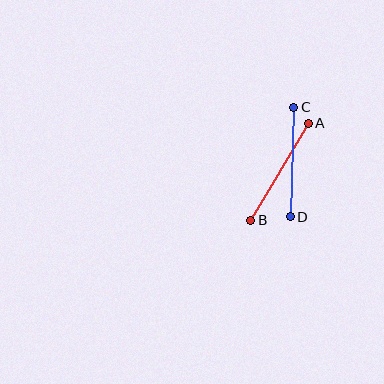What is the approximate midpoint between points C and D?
The midpoint is at approximately (292, 162) pixels.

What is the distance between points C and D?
The distance is approximately 110 pixels.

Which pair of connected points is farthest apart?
Points A and B are farthest apart.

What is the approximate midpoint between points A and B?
The midpoint is at approximately (279, 172) pixels.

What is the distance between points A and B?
The distance is approximately 113 pixels.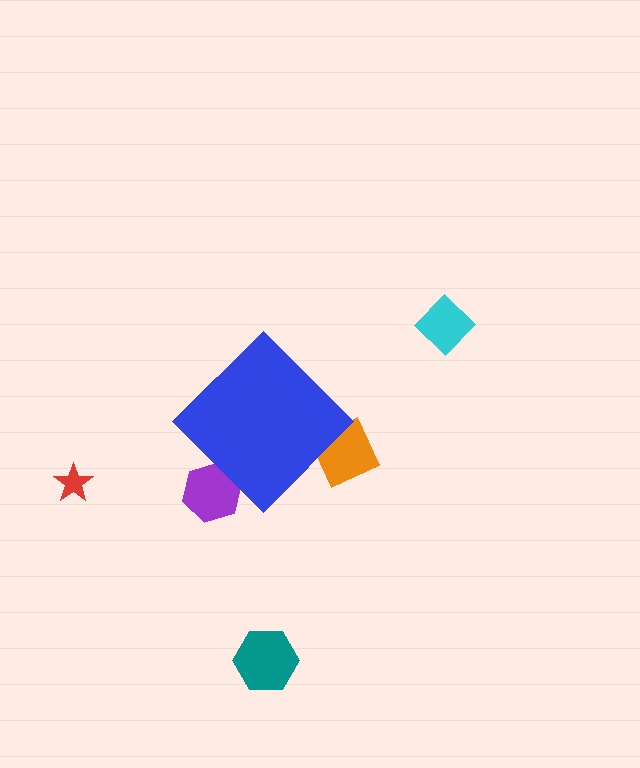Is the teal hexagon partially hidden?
No, the teal hexagon is fully visible.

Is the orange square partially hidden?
Yes, the orange square is partially hidden behind the blue diamond.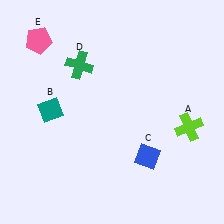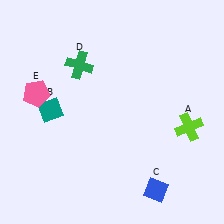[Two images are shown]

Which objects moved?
The objects that moved are: the blue diamond (C), the pink pentagon (E).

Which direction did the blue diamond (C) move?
The blue diamond (C) moved down.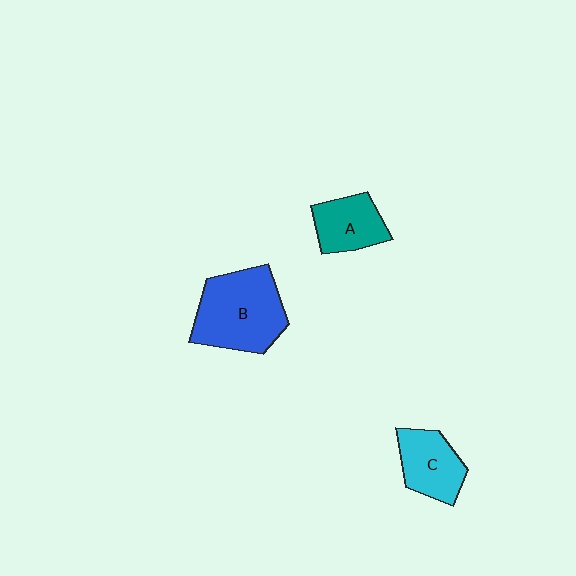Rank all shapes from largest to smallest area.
From largest to smallest: B (blue), C (cyan), A (teal).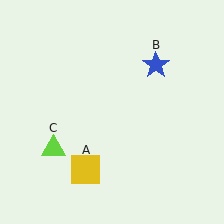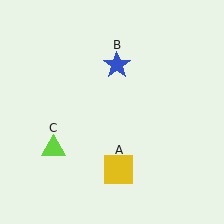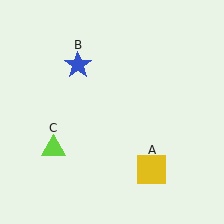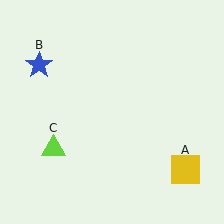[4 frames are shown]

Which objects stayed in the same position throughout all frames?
Lime triangle (object C) remained stationary.